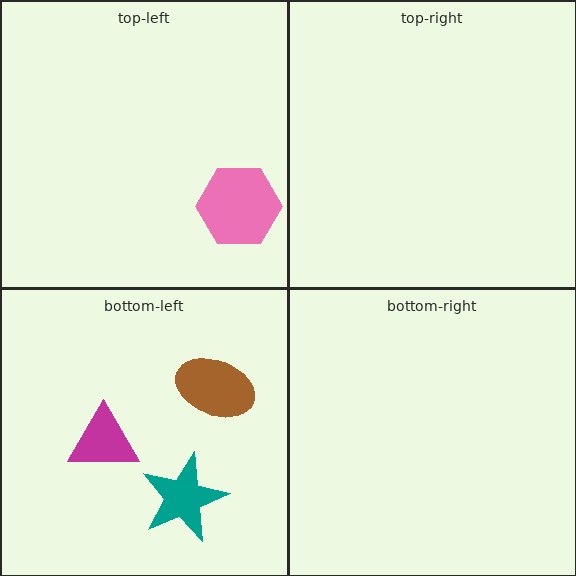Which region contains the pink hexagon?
The top-left region.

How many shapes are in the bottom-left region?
3.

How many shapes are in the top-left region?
1.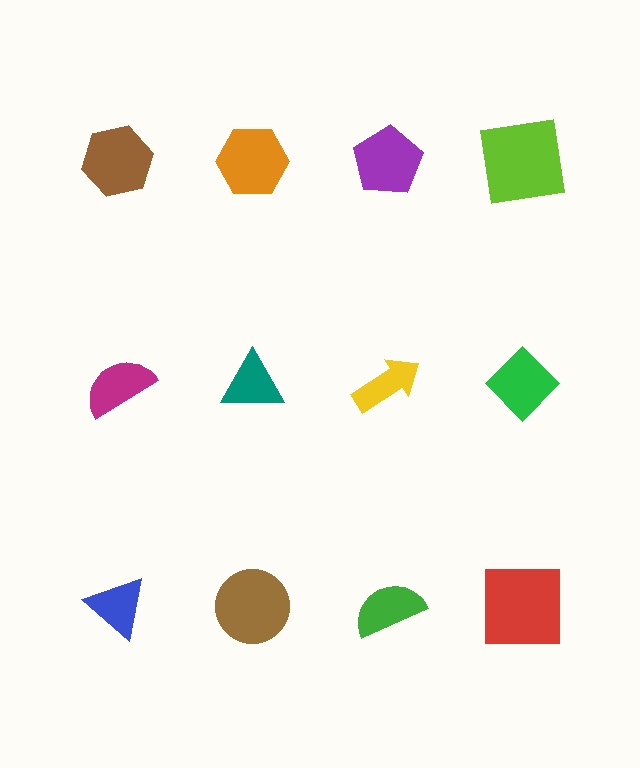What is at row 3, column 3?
A green semicircle.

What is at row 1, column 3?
A purple pentagon.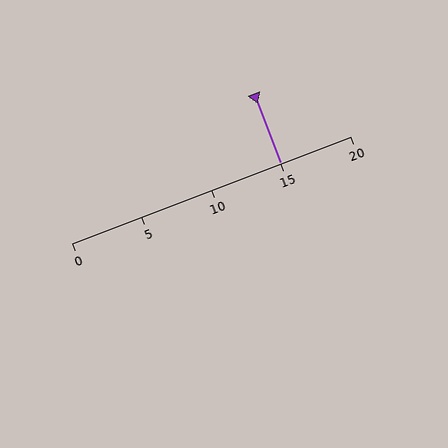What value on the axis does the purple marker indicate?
The marker indicates approximately 15.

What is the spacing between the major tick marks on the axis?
The major ticks are spaced 5 apart.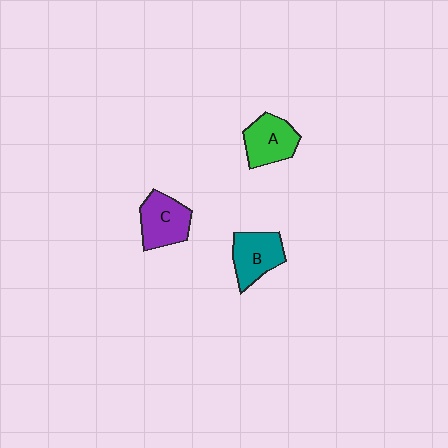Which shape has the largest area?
Shape C (purple).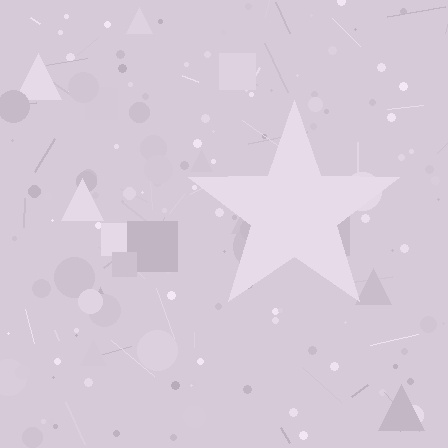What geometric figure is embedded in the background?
A star is embedded in the background.